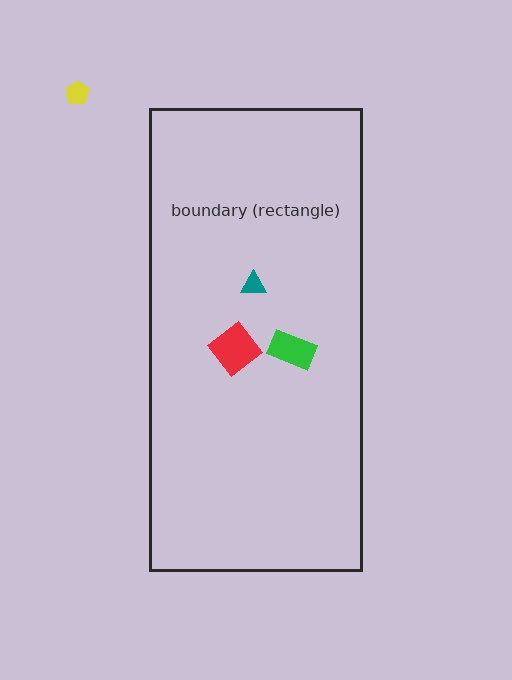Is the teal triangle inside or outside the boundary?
Inside.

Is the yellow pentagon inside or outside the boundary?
Outside.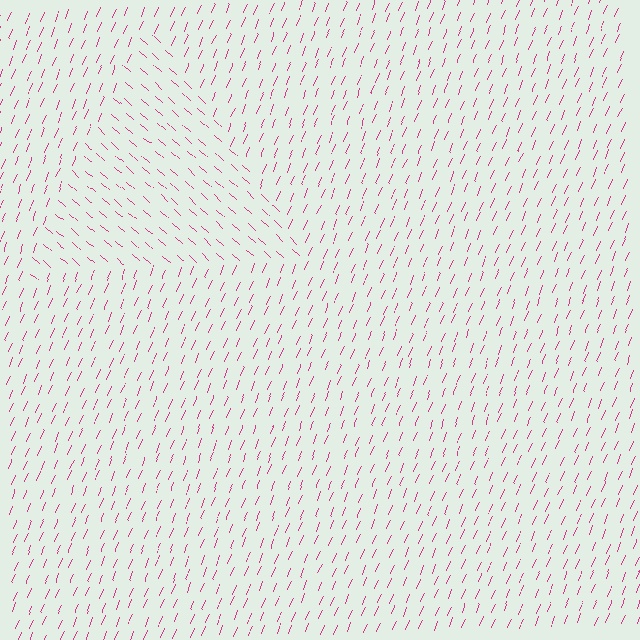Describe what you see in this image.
The image is filled with small magenta line segments. A triangle region in the image has lines oriented differently from the surrounding lines, creating a visible texture boundary.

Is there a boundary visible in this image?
Yes, there is a texture boundary formed by a change in line orientation.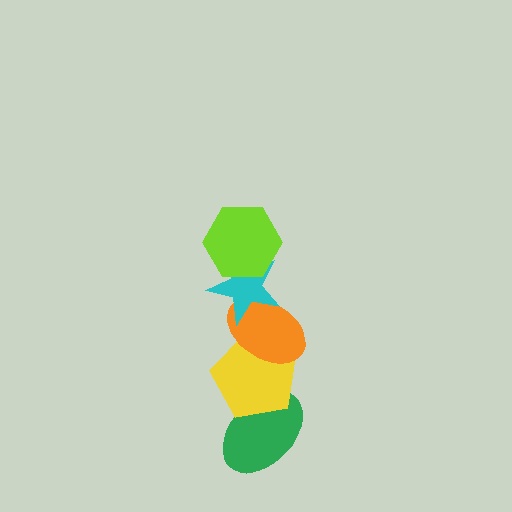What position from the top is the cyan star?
The cyan star is 2nd from the top.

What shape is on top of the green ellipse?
The yellow pentagon is on top of the green ellipse.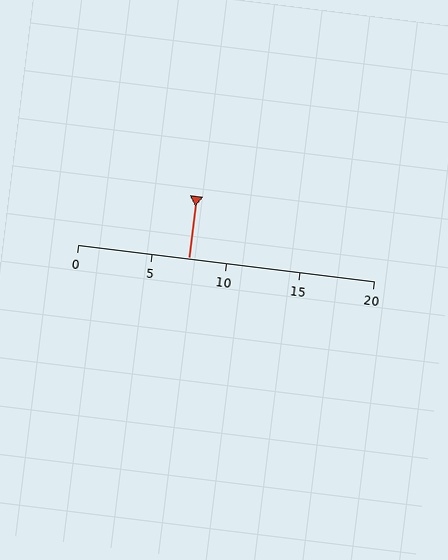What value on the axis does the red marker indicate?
The marker indicates approximately 7.5.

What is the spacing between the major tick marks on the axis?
The major ticks are spaced 5 apart.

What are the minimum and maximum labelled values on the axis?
The axis runs from 0 to 20.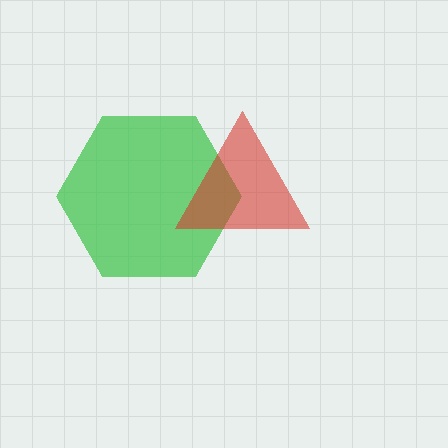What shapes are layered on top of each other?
The layered shapes are: a green hexagon, a red triangle.